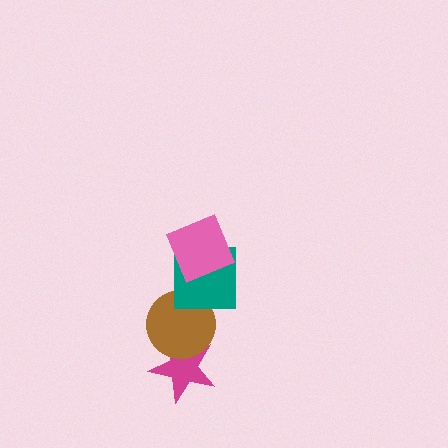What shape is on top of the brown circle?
The teal square is on top of the brown circle.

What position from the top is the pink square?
The pink square is 1st from the top.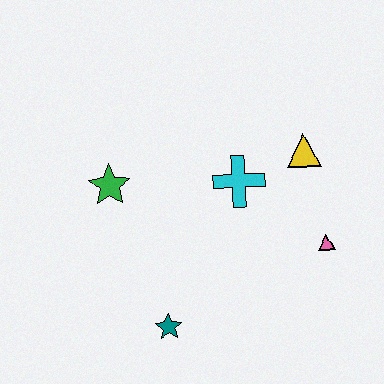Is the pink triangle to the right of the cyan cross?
Yes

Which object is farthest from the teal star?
The yellow triangle is farthest from the teal star.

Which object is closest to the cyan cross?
The yellow triangle is closest to the cyan cross.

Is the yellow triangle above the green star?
Yes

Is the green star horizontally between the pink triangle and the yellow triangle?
No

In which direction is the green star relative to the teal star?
The green star is above the teal star.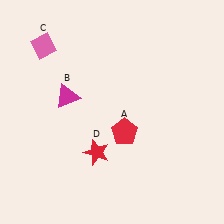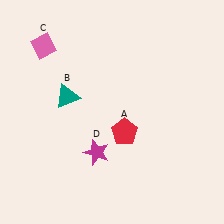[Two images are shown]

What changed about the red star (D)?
In Image 1, D is red. In Image 2, it changed to magenta.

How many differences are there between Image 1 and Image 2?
There are 2 differences between the two images.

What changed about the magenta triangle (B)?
In Image 1, B is magenta. In Image 2, it changed to teal.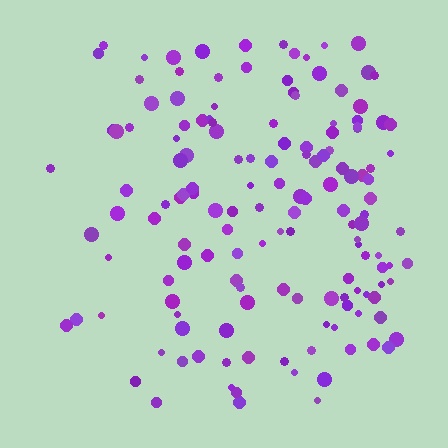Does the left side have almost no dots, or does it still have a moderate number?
Still a moderate number, just noticeably fewer than the right.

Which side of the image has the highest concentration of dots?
The right.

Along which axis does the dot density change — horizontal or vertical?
Horizontal.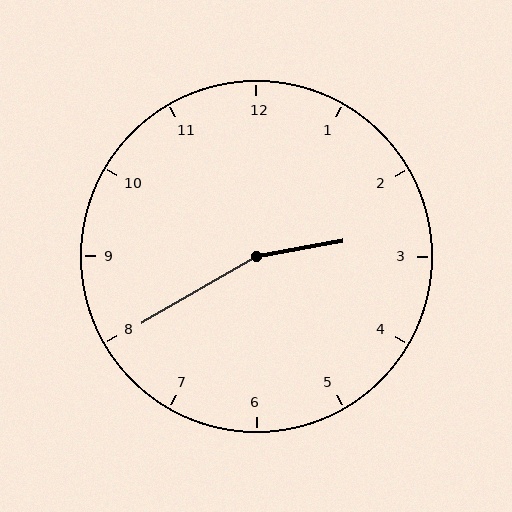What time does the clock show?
2:40.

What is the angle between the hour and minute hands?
Approximately 160 degrees.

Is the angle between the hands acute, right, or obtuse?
It is obtuse.